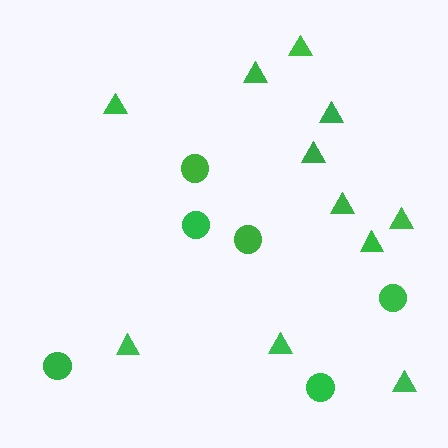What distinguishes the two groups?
There are 2 groups: one group of circles (6) and one group of triangles (11).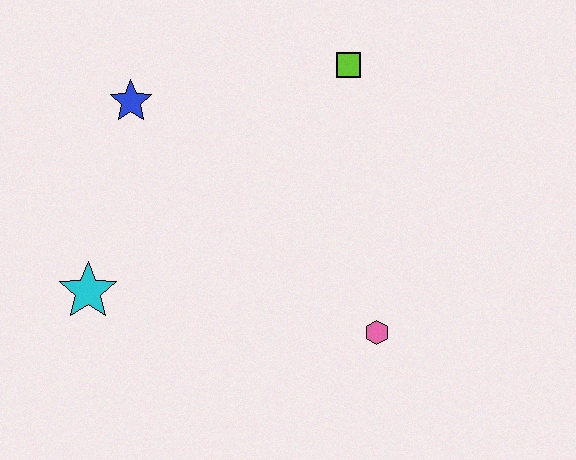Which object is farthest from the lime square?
The cyan star is farthest from the lime square.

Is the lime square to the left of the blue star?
No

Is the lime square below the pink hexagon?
No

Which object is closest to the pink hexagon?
The lime square is closest to the pink hexagon.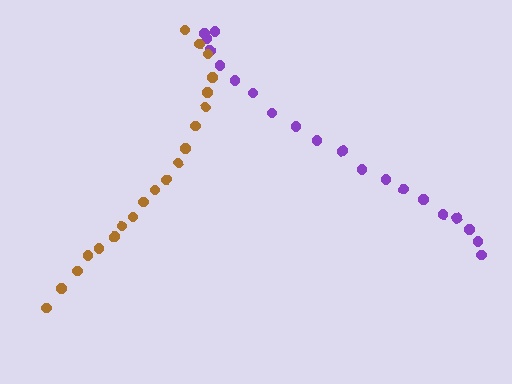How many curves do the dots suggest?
There are 2 distinct paths.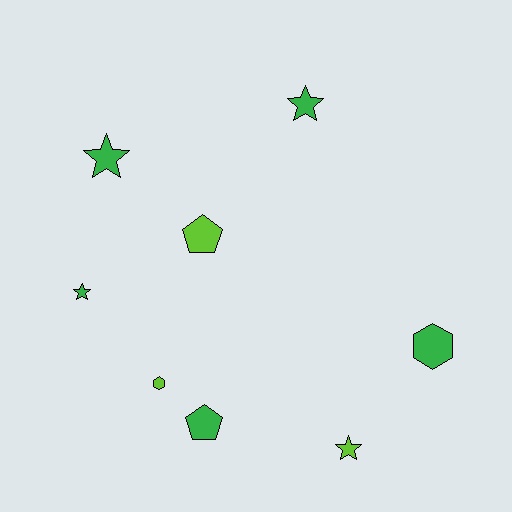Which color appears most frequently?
Green, with 5 objects.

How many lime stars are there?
There is 1 lime star.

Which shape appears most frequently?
Star, with 4 objects.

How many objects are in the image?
There are 8 objects.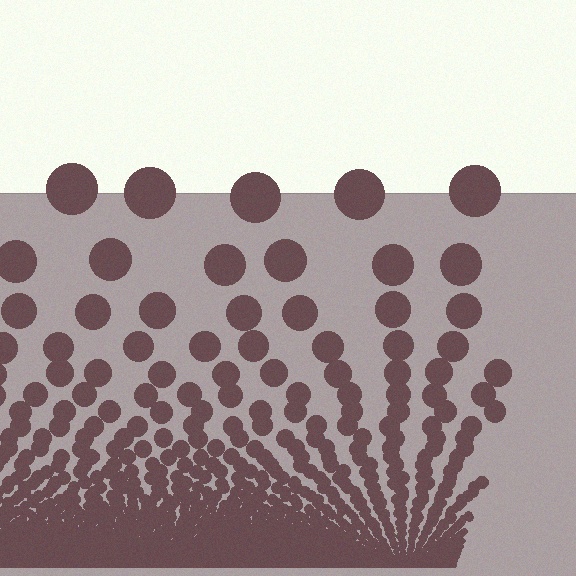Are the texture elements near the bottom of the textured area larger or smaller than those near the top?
Smaller. The gradient is inverted — elements near the bottom are smaller and denser.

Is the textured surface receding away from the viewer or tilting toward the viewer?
The surface appears to tilt toward the viewer. Texture elements get larger and sparser toward the top.